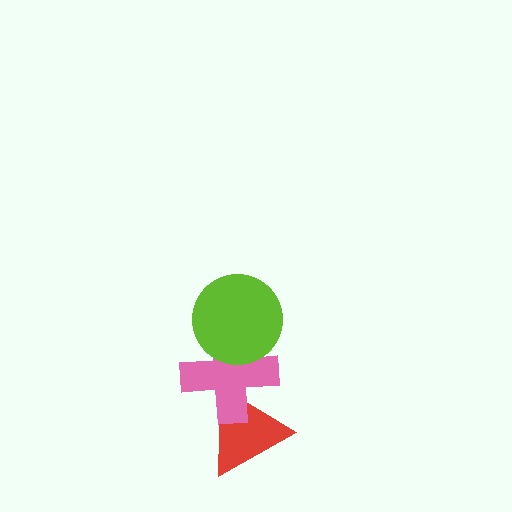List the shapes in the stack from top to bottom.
From top to bottom: the lime circle, the pink cross, the red triangle.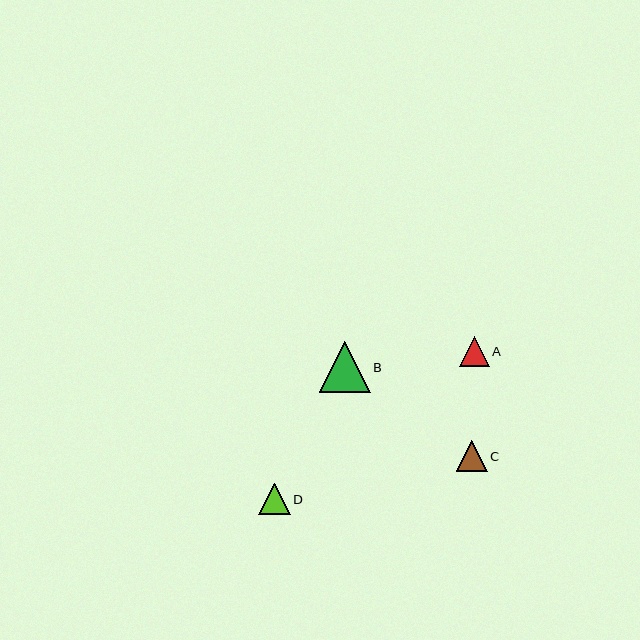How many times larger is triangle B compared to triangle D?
Triangle B is approximately 1.6 times the size of triangle D.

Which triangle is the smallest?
Triangle A is the smallest with a size of approximately 30 pixels.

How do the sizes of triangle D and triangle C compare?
Triangle D and triangle C are approximately the same size.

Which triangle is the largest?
Triangle B is the largest with a size of approximately 51 pixels.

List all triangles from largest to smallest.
From largest to smallest: B, D, C, A.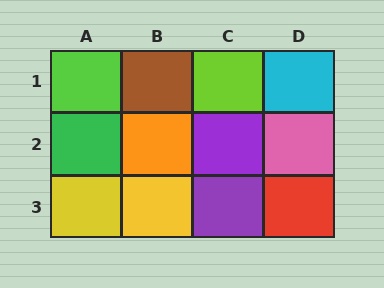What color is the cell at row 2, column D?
Pink.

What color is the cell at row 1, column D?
Cyan.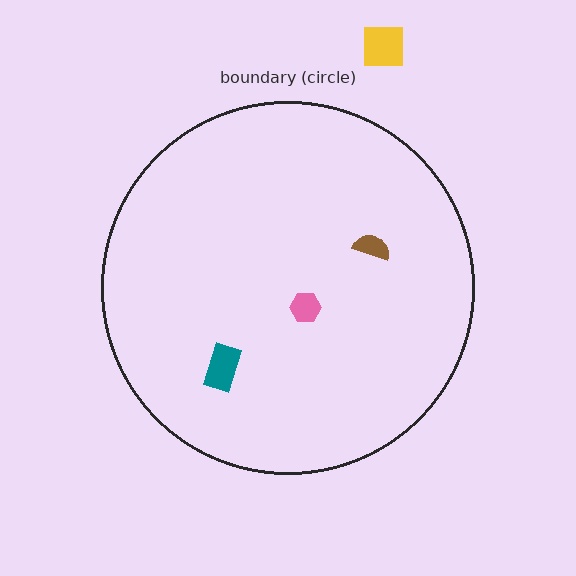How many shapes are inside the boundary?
3 inside, 1 outside.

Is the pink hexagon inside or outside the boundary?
Inside.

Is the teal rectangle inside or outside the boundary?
Inside.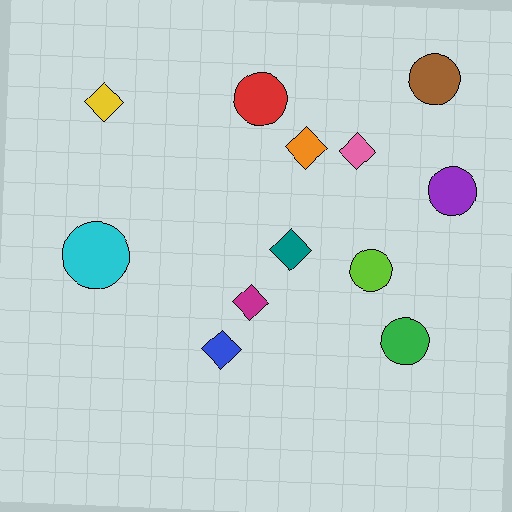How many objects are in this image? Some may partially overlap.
There are 12 objects.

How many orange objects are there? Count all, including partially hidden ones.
There is 1 orange object.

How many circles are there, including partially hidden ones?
There are 6 circles.